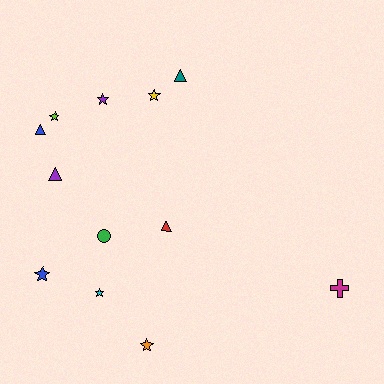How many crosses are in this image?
There is 1 cross.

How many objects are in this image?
There are 12 objects.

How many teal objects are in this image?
There is 1 teal object.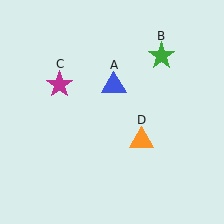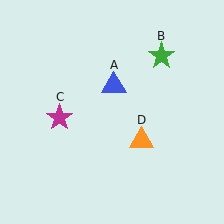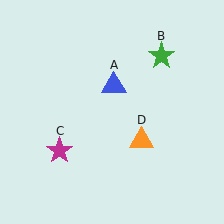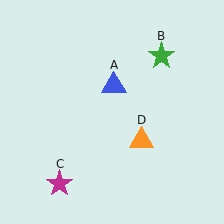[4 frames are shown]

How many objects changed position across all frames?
1 object changed position: magenta star (object C).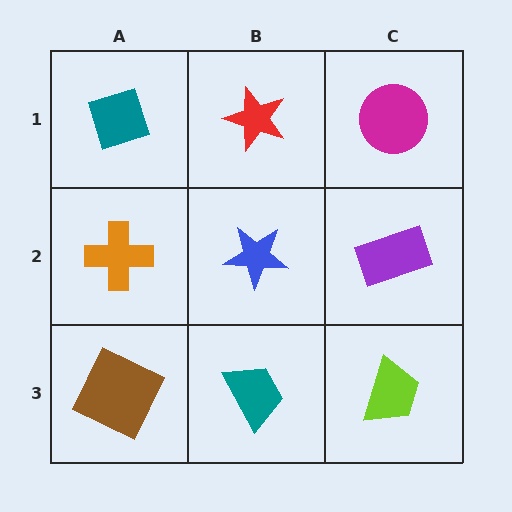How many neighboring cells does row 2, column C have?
3.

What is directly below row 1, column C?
A purple rectangle.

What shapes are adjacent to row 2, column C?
A magenta circle (row 1, column C), a lime trapezoid (row 3, column C), a blue star (row 2, column B).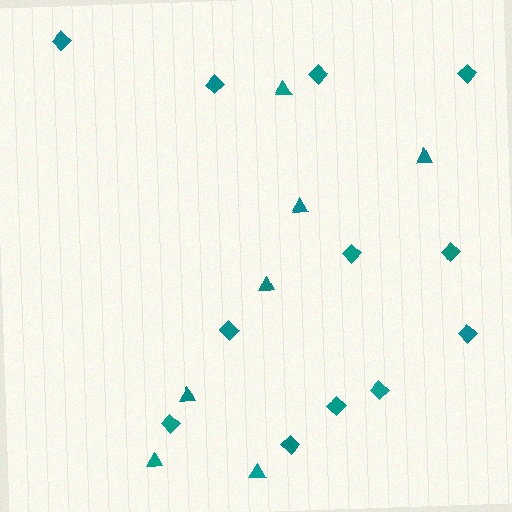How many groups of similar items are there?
There are 2 groups: one group of diamonds (12) and one group of triangles (7).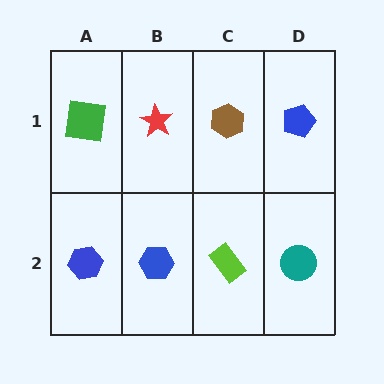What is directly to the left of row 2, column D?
A lime rectangle.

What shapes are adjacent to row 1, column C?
A lime rectangle (row 2, column C), a red star (row 1, column B), a blue pentagon (row 1, column D).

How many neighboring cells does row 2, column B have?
3.